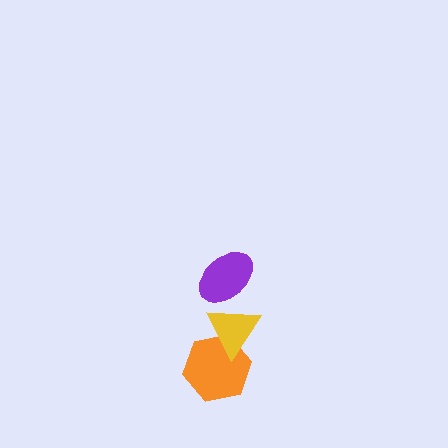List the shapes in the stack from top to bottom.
From top to bottom: the purple ellipse, the yellow triangle, the orange hexagon.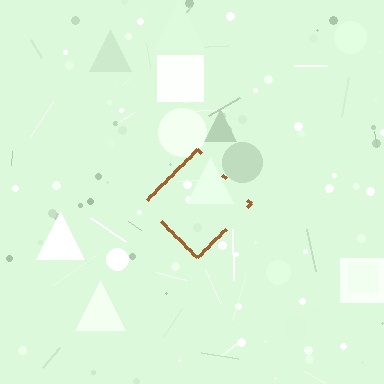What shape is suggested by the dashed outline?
The dashed outline suggests a diamond.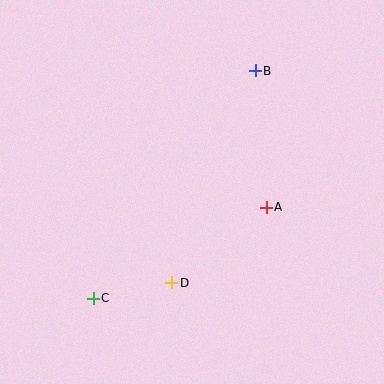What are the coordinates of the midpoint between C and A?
The midpoint between C and A is at (180, 253).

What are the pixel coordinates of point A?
Point A is at (266, 207).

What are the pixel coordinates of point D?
Point D is at (172, 283).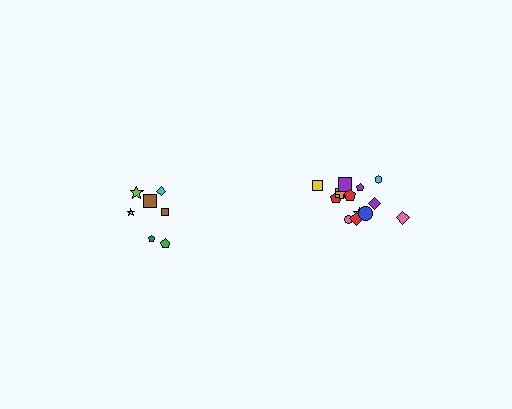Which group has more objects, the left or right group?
The right group.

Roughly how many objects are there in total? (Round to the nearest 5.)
Roughly 20 objects in total.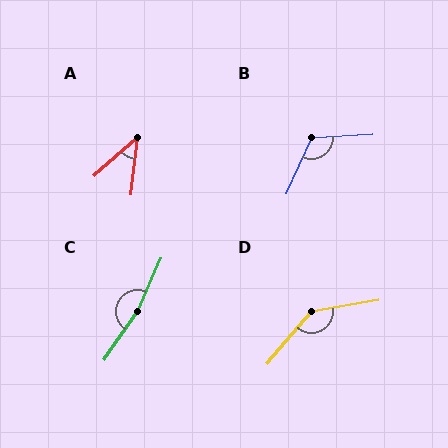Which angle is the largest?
C, at approximately 168 degrees.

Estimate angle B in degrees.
Approximately 117 degrees.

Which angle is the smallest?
A, at approximately 42 degrees.